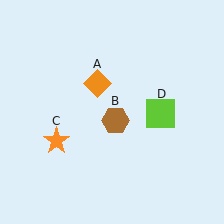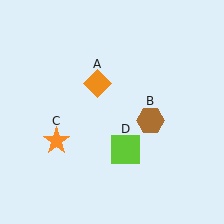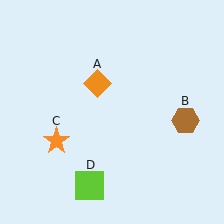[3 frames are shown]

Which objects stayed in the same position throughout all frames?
Orange diamond (object A) and orange star (object C) remained stationary.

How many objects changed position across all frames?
2 objects changed position: brown hexagon (object B), lime square (object D).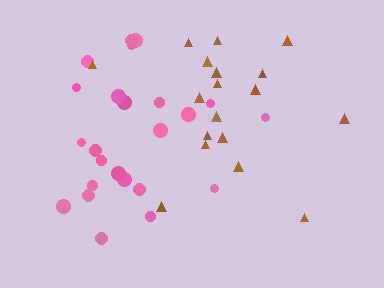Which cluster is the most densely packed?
Pink.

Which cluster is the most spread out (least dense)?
Brown.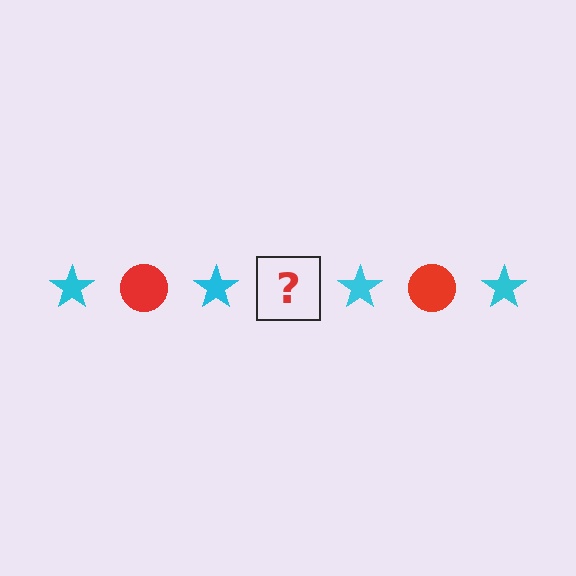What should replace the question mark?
The question mark should be replaced with a red circle.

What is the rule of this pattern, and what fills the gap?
The rule is that the pattern alternates between cyan star and red circle. The gap should be filled with a red circle.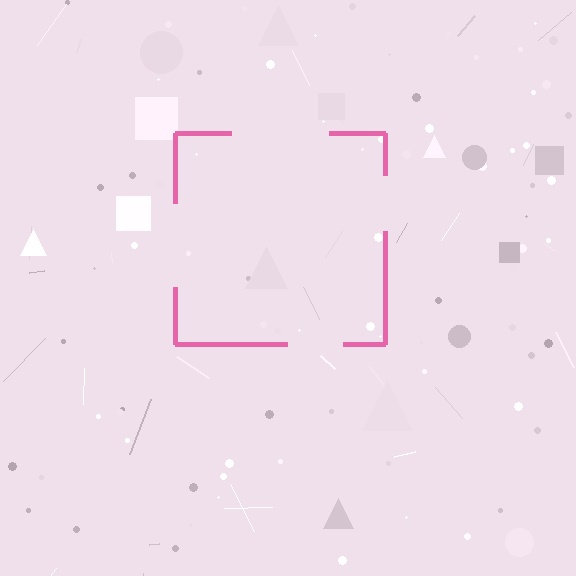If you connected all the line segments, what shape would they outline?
They would outline a square.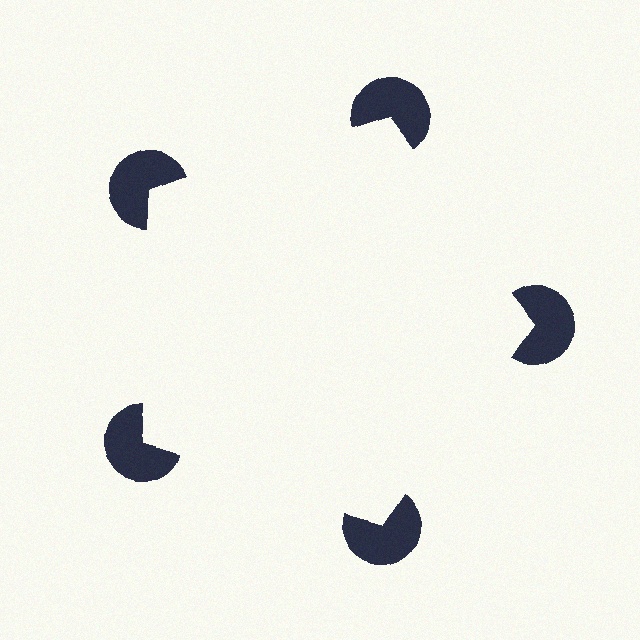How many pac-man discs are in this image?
There are 5 — one at each vertex of the illusory pentagon.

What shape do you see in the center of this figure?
An illusory pentagon — its edges are inferred from the aligned wedge cuts in the pac-man discs, not physically drawn.